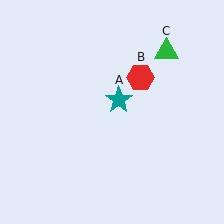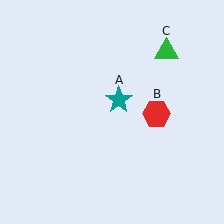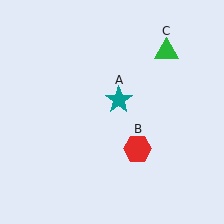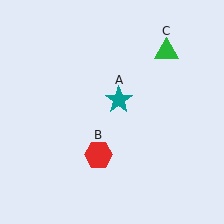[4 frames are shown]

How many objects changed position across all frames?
1 object changed position: red hexagon (object B).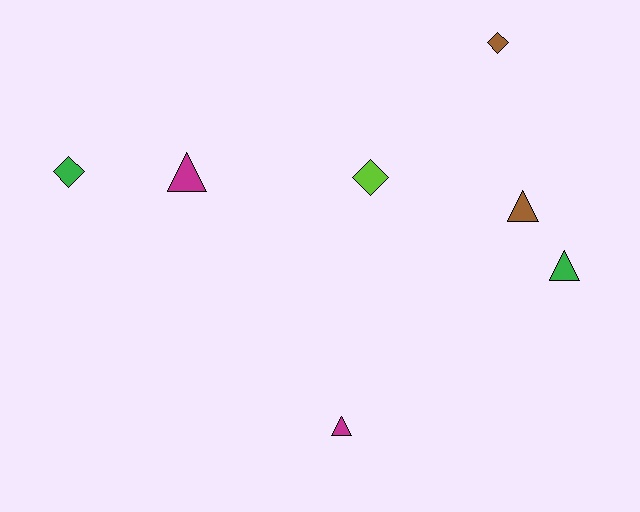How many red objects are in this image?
There are no red objects.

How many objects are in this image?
There are 7 objects.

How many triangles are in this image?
There are 4 triangles.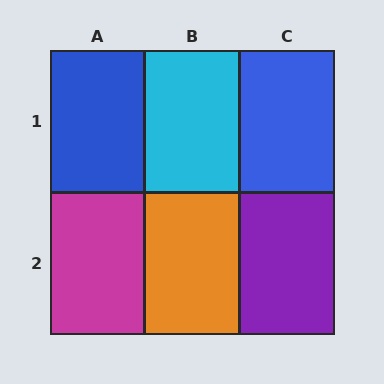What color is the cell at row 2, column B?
Orange.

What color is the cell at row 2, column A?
Magenta.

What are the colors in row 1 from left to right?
Blue, cyan, blue.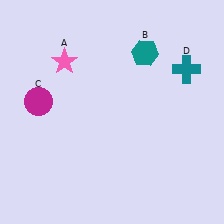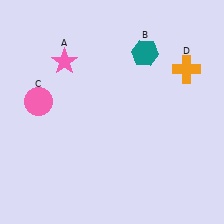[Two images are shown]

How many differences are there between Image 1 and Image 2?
There are 2 differences between the two images.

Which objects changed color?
C changed from magenta to pink. D changed from teal to orange.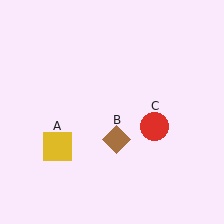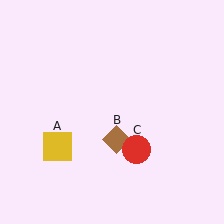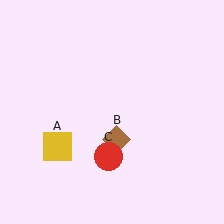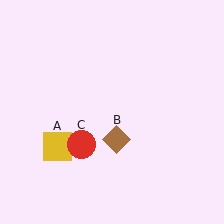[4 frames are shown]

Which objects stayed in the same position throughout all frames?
Yellow square (object A) and brown diamond (object B) remained stationary.